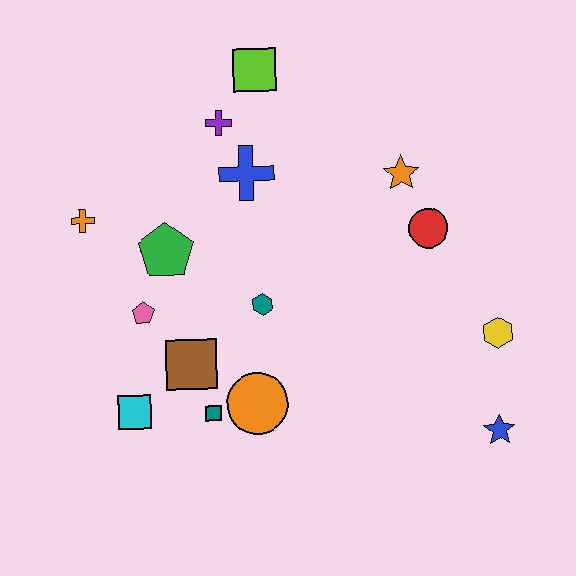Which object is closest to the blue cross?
The purple cross is closest to the blue cross.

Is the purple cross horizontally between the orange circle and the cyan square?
Yes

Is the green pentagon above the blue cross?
No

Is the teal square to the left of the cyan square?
No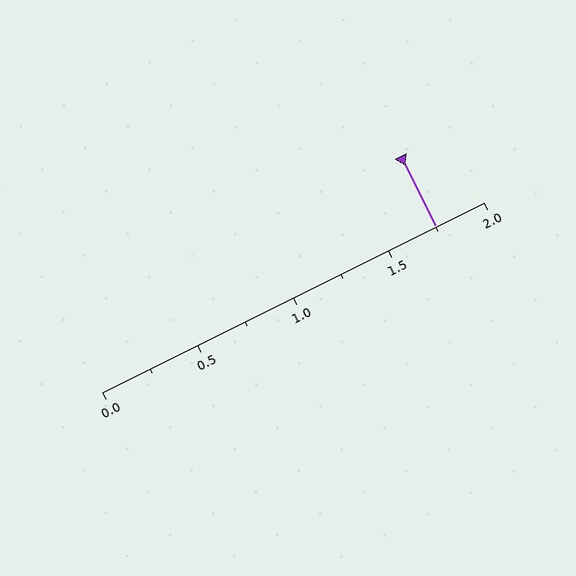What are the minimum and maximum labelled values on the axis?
The axis runs from 0.0 to 2.0.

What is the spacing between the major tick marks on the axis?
The major ticks are spaced 0.5 apart.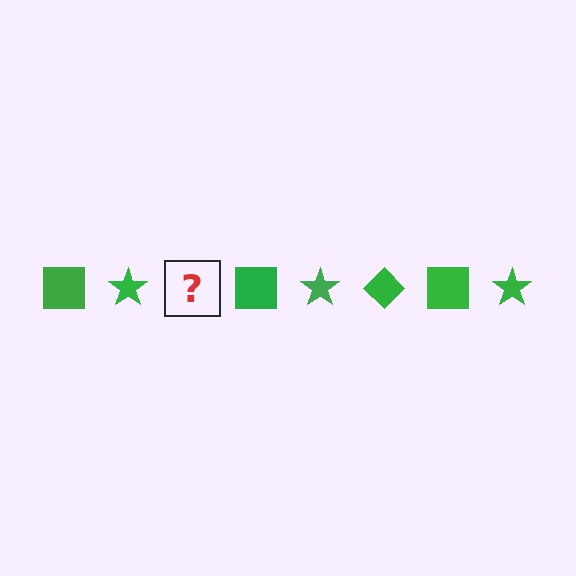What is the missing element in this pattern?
The missing element is a green diamond.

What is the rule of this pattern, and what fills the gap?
The rule is that the pattern cycles through square, star, diamond shapes in green. The gap should be filled with a green diamond.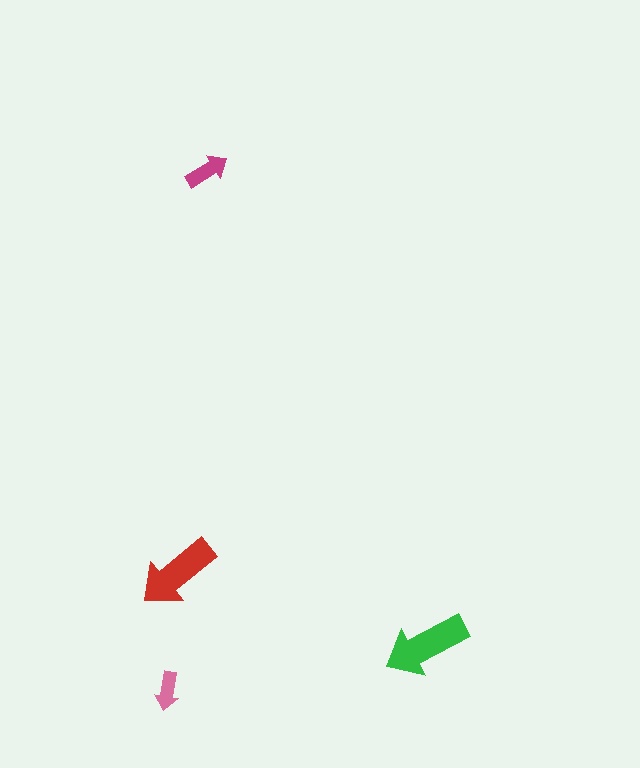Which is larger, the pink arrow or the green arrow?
The green one.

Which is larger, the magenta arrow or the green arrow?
The green one.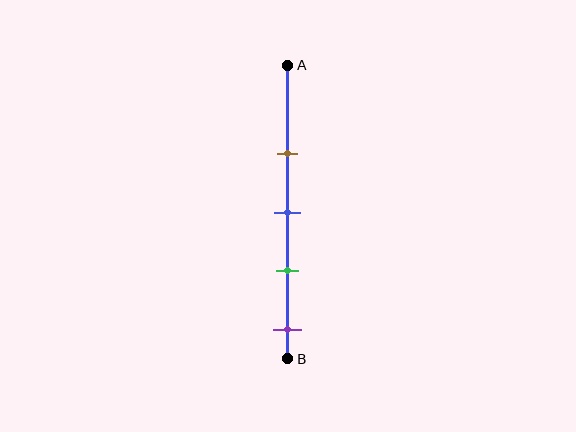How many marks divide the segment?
There are 4 marks dividing the segment.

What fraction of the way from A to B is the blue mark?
The blue mark is approximately 50% (0.5) of the way from A to B.